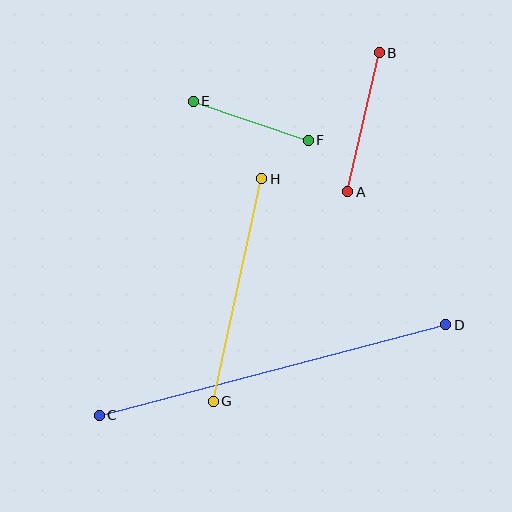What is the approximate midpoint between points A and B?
The midpoint is at approximately (363, 122) pixels.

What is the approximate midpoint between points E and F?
The midpoint is at approximately (251, 121) pixels.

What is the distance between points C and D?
The distance is approximately 358 pixels.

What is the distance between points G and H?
The distance is approximately 228 pixels.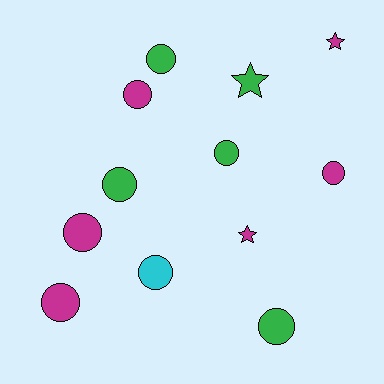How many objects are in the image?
There are 12 objects.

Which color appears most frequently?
Magenta, with 6 objects.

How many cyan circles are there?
There is 1 cyan circle.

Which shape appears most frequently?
Circle, with 9 objects.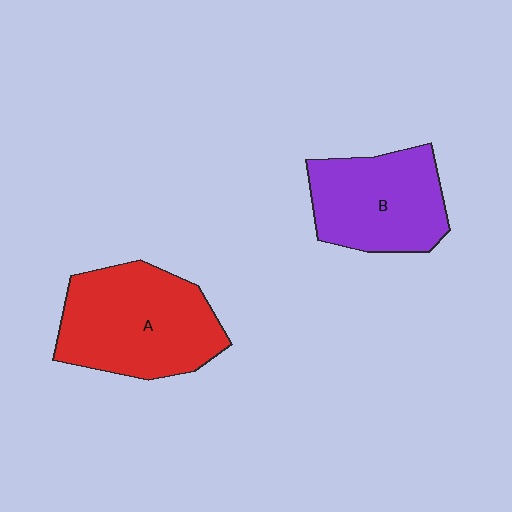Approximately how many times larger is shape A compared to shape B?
Approximately 1.3 times.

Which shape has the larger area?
Shape A (red).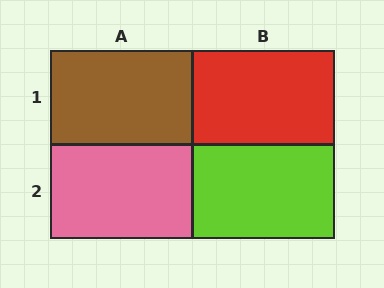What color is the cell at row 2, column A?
Pink.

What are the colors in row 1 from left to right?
Brown, red.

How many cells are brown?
1 cell is brown.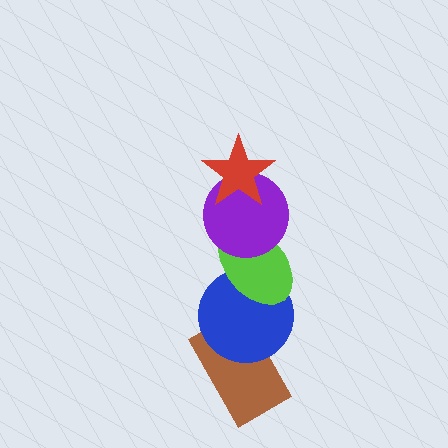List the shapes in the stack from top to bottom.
From top to bottom: the red star, the purple circle, the lime ellipse, the blue circle, the brown rectangle.